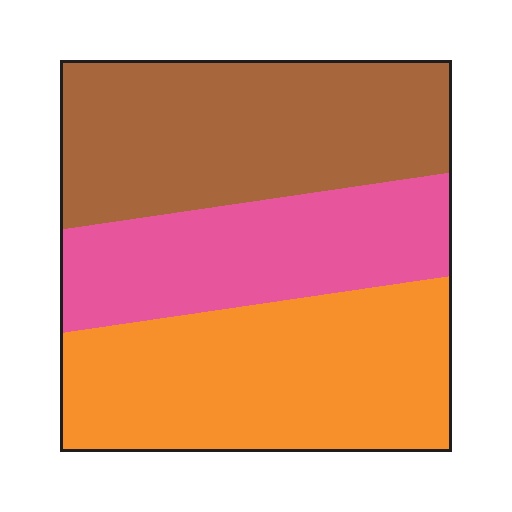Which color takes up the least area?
Pink, at roughly 25%.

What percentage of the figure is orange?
Orange covers roughly 40% of the figure.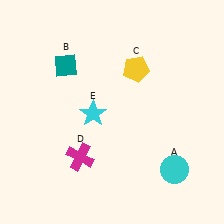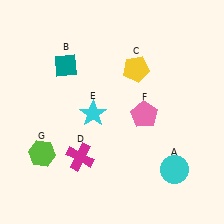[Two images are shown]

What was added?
A pink pentagon (F), a lime hexagon (G) were added in Image 2.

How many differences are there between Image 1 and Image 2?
There are 2 differences between the two images.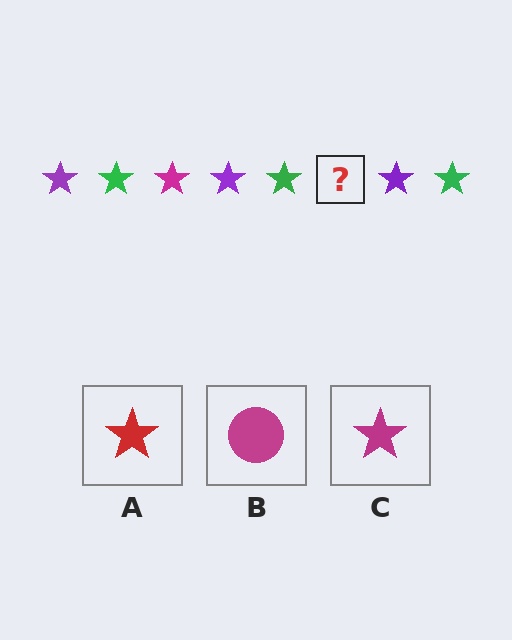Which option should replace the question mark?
Option C.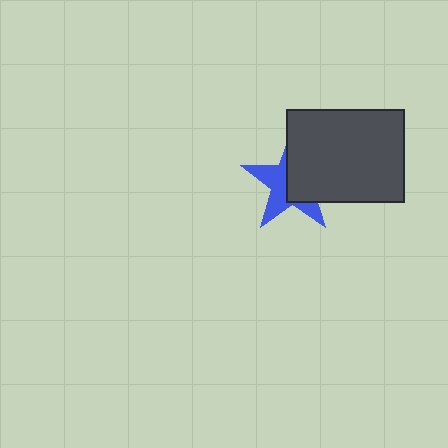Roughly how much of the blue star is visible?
About half of it is visible (roughly 46%).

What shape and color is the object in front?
The object in front is a dark gray rectangle.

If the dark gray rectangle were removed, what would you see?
You would see the complete blue star.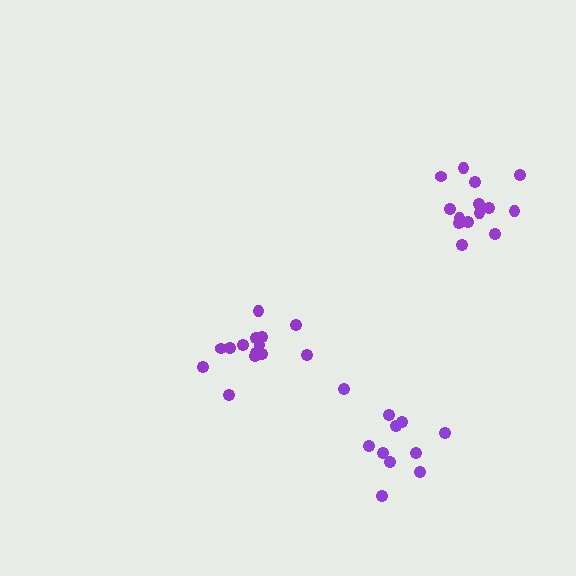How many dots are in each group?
Group 1: 14 dots, Group 2: 14 dots, Group 3: 11 dots (39 total).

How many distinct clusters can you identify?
There are 3 distinct clusters.